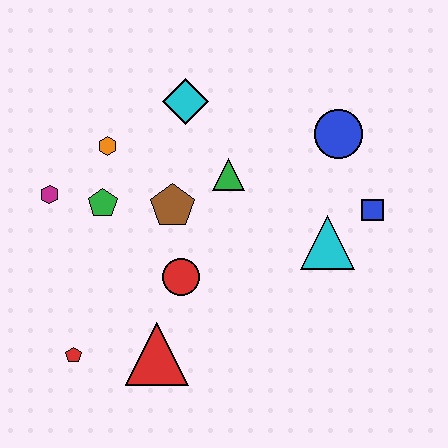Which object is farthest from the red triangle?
The blue circle is farthest from the red triangle.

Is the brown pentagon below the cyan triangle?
No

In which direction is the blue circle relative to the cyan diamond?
The blue circle is to the right of the cyan diamond.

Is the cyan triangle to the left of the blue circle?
Yes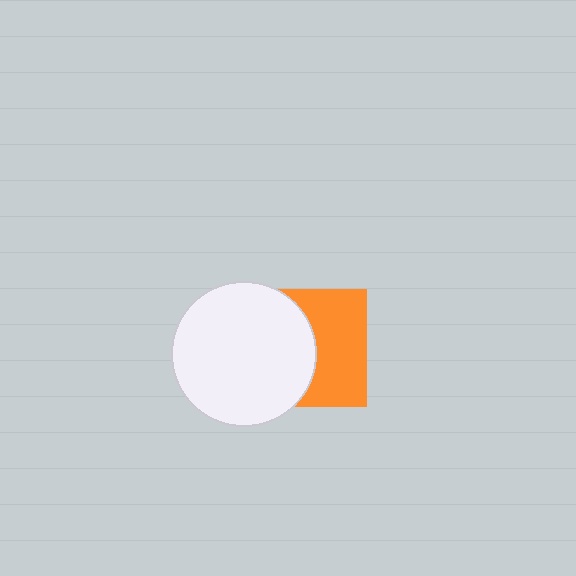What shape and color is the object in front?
The object in front is a white circle.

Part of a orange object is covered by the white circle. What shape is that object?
It is a square.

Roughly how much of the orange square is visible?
About half of it is visible (roughly 50%).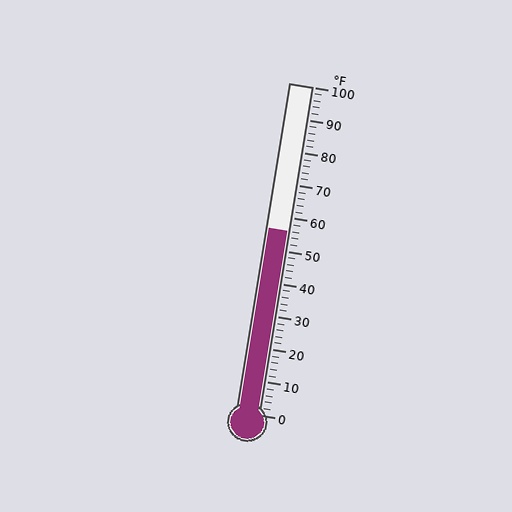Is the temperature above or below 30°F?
The temperature is above 30°F.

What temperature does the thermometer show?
The thermometer shows approximately 56°F.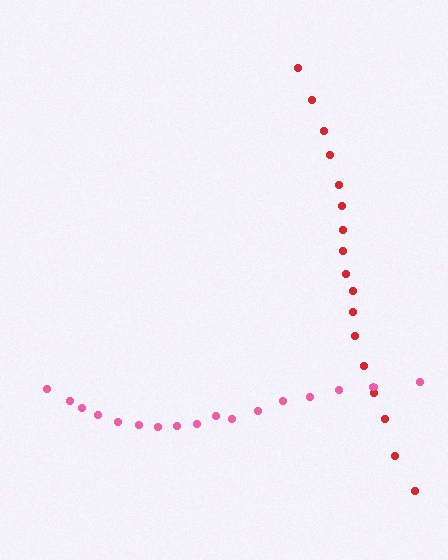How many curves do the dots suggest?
There are 2 distinct paths.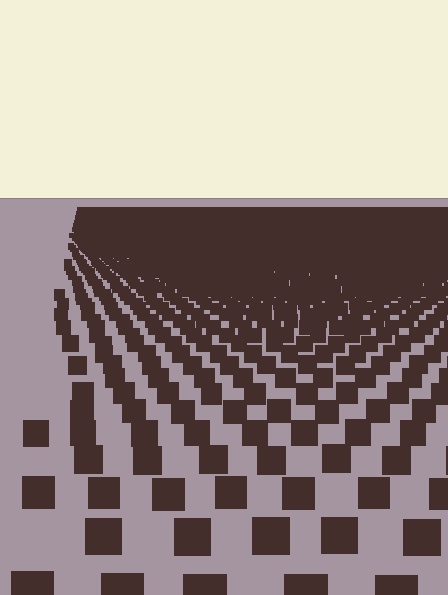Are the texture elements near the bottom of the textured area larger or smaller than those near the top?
Larger. Near the bottom, elements are closer to the viewer and appear at a bigger on-screen size.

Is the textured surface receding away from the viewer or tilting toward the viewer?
The surface is receding away from the viewer. Texture elements get smaller and denser toward the top.